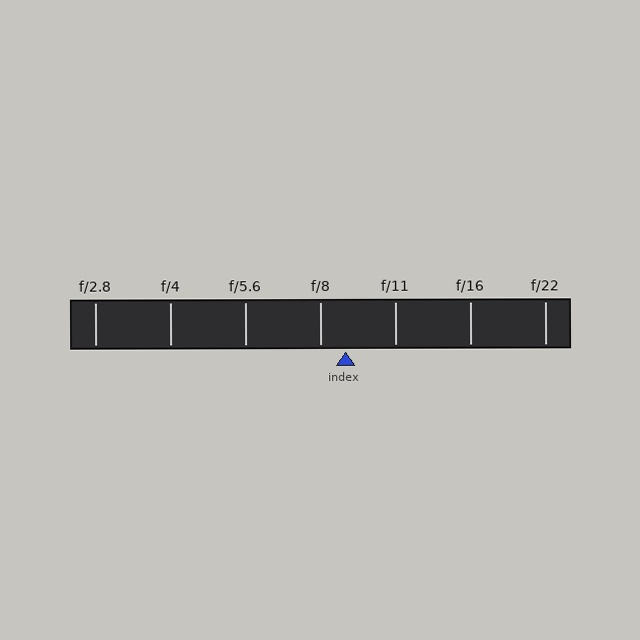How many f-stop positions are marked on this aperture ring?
There are 7 f-stop positions marked.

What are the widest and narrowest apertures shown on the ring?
The widest aperture shown is f/2.8 and the narrowest is f/22.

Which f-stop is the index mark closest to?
The index mark is closest to f/8.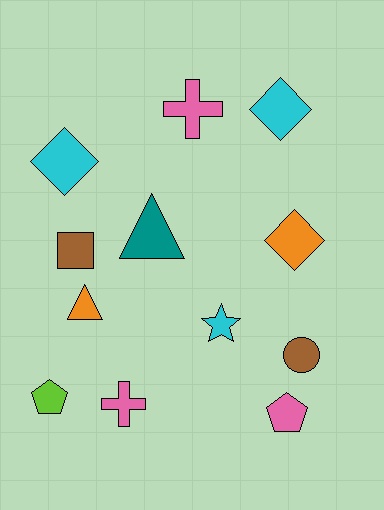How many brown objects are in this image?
There are 2 brown objects.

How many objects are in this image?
There are 12 objects.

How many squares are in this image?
There is 1 square.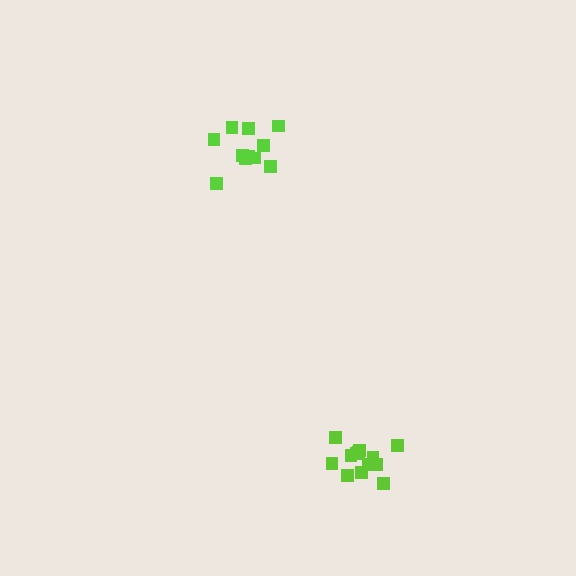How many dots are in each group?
Group 1: 11 dots, Group 2: 13 dots (24 total).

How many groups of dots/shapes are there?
There are 2 groups.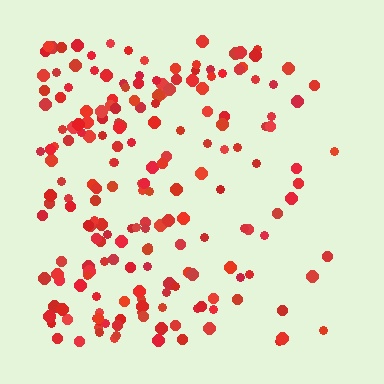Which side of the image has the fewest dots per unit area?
The right.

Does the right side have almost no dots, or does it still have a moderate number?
Still a moderate number, just noticeably fewer than the left.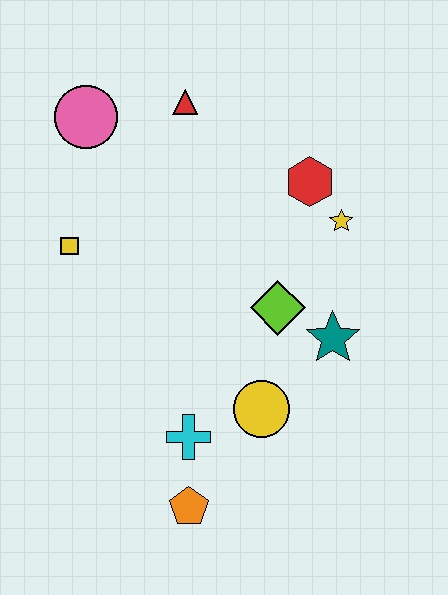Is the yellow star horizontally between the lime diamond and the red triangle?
No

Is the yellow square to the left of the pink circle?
Yes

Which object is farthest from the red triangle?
The orange pentagon is farthest from the red triangle.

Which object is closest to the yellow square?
The pink circle is closest to the yellow square.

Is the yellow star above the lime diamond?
Yes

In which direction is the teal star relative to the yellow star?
The teal star is below the yellow star.